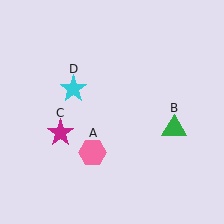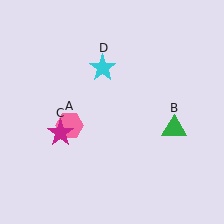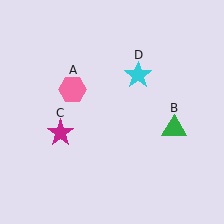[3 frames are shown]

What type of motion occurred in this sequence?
The pink hexagon (object A), cyan star (object D) rotated clockwise around the center of the scene.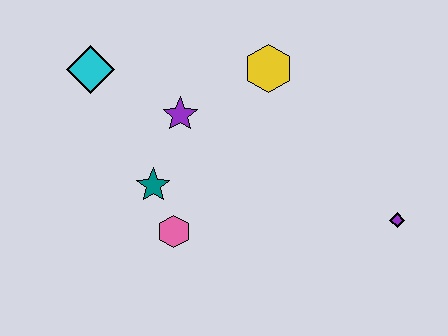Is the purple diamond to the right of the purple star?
Yes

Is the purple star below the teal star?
No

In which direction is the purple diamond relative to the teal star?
The purple diamond is to the right of the teal star.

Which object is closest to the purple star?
The teal star is closest to the purple star.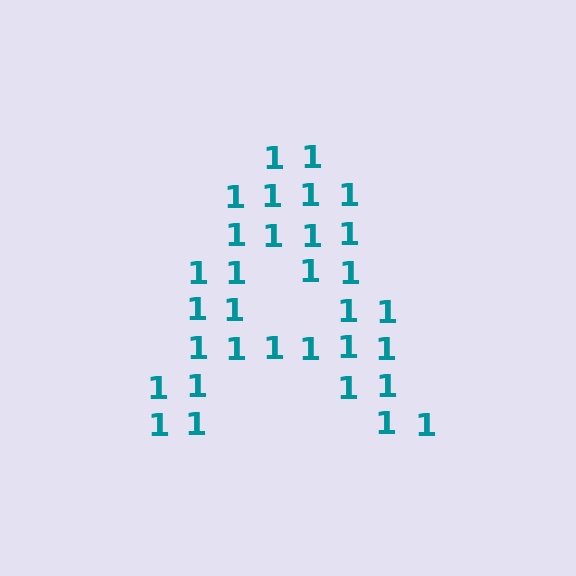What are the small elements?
The small elements are digit 1's.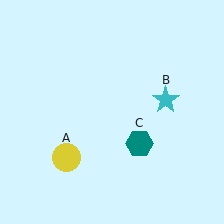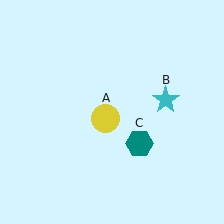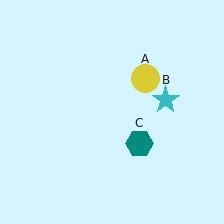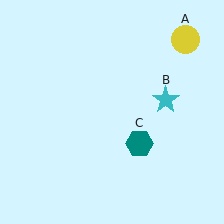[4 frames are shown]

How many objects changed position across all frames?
1 object changed position: yellow circle (object A).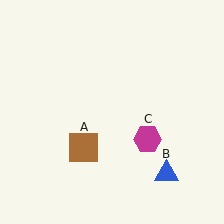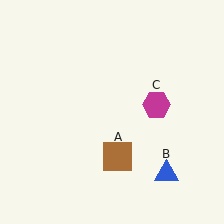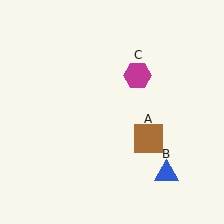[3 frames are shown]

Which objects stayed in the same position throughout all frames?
Blue triangle (object B) remained stationary.